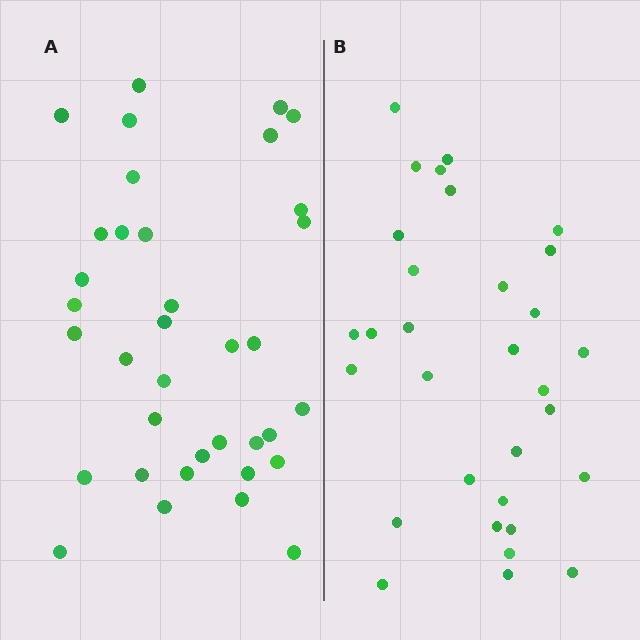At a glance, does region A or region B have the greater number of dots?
Region A (the left region) has more dots.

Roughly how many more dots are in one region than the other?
Region A has about 5 more dots than region B.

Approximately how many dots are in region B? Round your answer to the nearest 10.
About 30 dots. (The exact count is 31, which rounds to 30.)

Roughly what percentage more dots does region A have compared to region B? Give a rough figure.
About 15% more.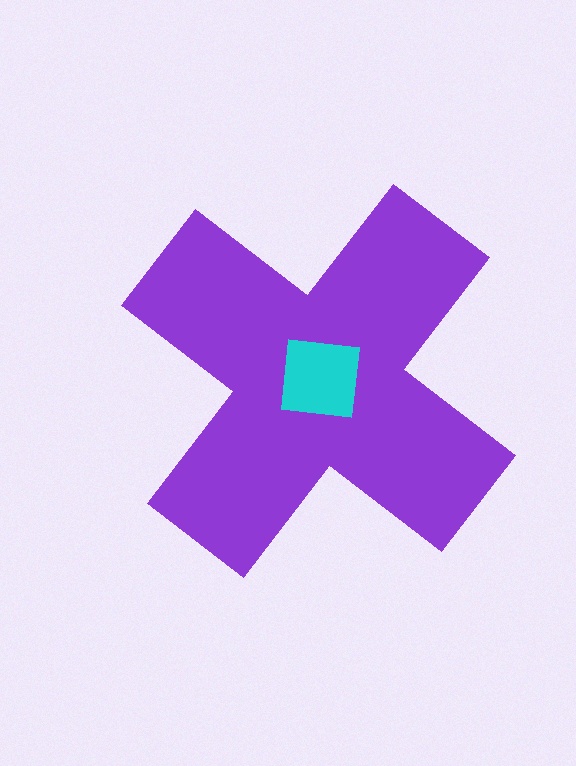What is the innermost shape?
The cyan square.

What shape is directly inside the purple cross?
The cyan square.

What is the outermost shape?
The purple cross.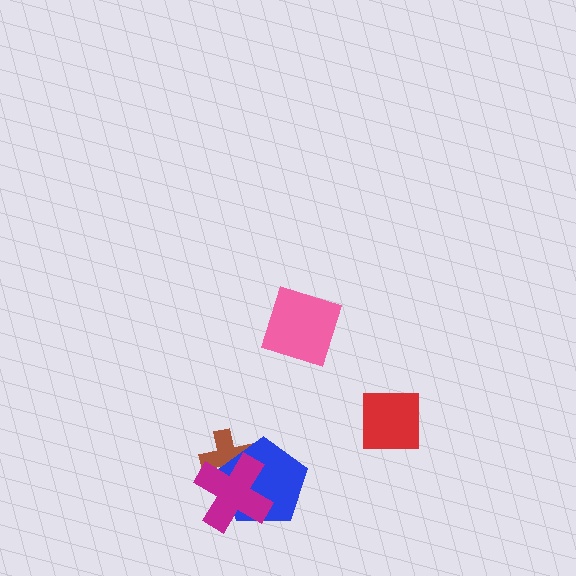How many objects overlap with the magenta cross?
2 objects overlap with the magenta cross.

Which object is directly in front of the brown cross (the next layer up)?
The blue pentagon is directly in front of the brown cross.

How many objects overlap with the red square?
0 objects overlap with the red square.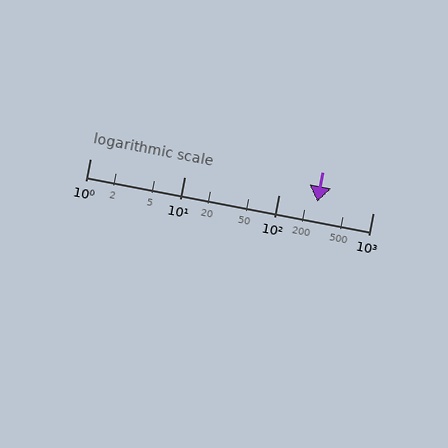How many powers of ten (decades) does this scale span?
The scale spans 3 decades, from 1 to 1000.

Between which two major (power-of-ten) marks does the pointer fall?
The pointer is between 100 and 1000.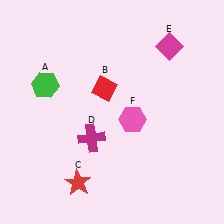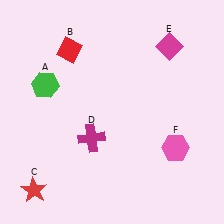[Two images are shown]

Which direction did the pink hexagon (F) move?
The pink hexagon (F) moved right.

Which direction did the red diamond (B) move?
The red diamond (B) moved up.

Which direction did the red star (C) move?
The red star (C) moved left.